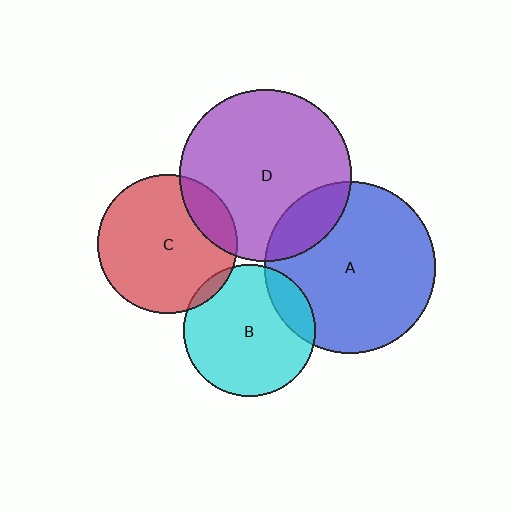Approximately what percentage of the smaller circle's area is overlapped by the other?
Approximately 5%.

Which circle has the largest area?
Circle D (purple).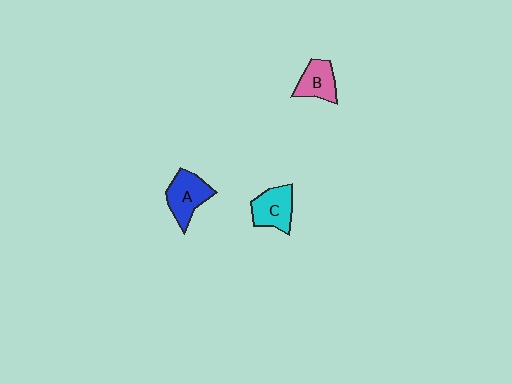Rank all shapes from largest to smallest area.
From largest to smallest: A (blue), C (cyan), B (pink).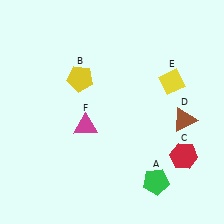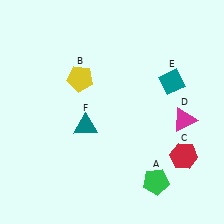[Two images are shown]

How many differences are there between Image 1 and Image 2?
There are 3 differences between the two images.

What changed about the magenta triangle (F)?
In Image 1, F is magenta. In Image 2, it changed to teal.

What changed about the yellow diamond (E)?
In Image 1, E is yellow. In Image 2, it changed to teal.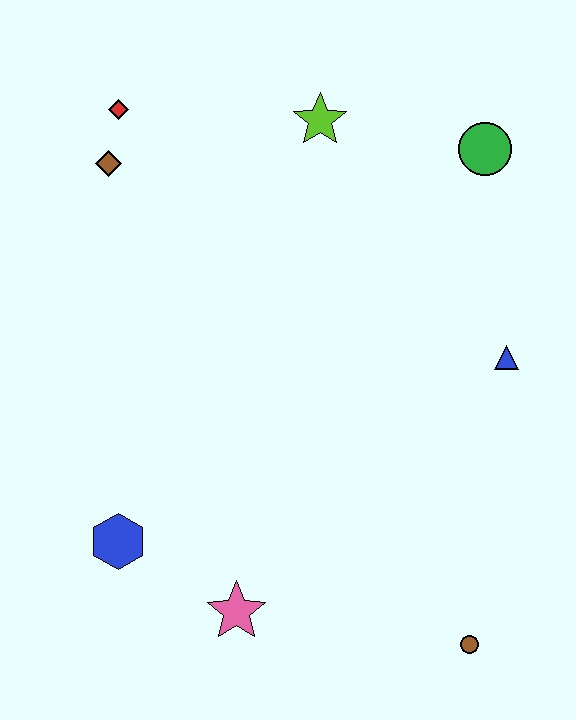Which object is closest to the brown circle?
The pink star is closest to the brown circle.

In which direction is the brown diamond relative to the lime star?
The brown diamond is to the left of the lime star.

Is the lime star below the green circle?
No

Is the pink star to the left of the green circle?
Yes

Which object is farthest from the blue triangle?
The red diamond is farthest from the blue triangle.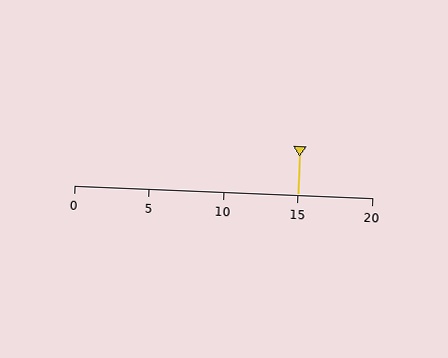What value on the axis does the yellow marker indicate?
The marker indicates approximately 15.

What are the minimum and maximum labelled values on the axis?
The axis runs from 0 to 20.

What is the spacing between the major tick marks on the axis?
The major ticks are spaced 5 apart.